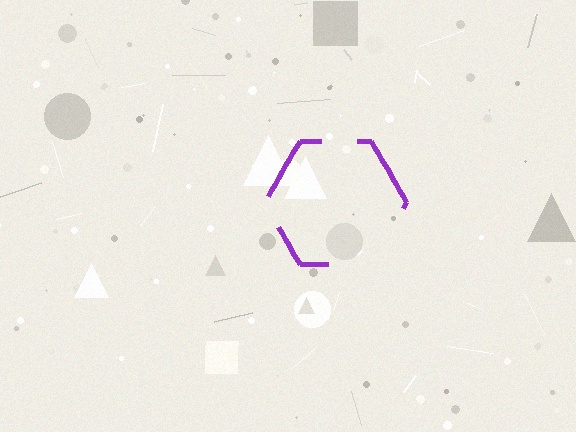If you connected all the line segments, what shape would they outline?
They would outline a hexagon.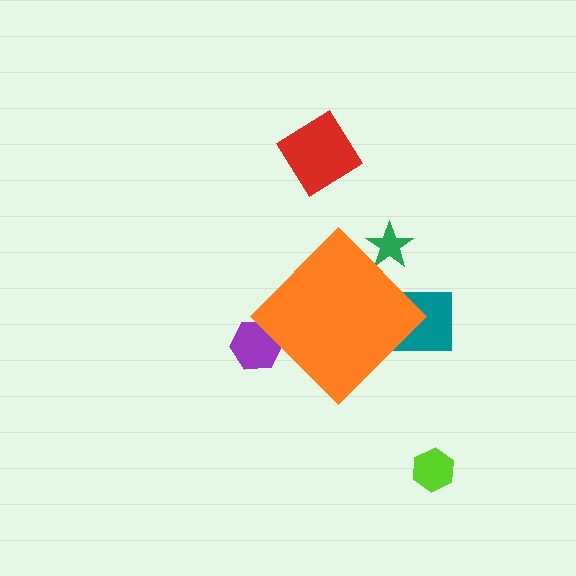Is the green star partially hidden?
Yes, the green star is partially hidden behind the orange diamond.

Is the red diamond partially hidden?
No, the red diamond is fully visible.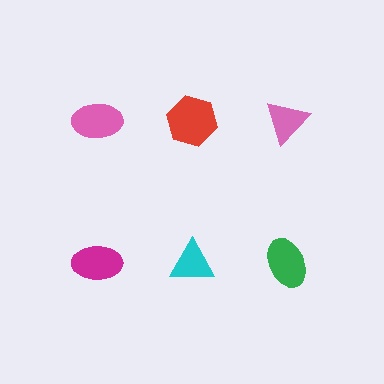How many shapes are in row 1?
3 shapes.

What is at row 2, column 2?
A cyan triangle.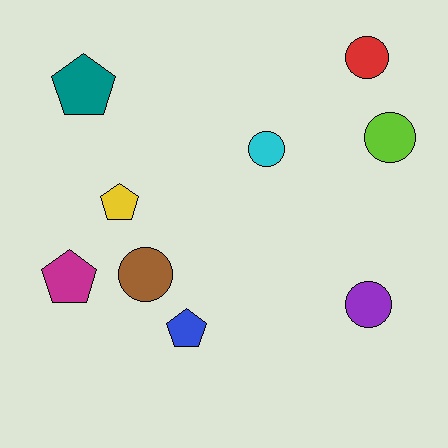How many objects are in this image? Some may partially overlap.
There are 9 objects.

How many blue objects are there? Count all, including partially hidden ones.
There is 1 blue object.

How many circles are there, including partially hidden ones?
There are 5 circles.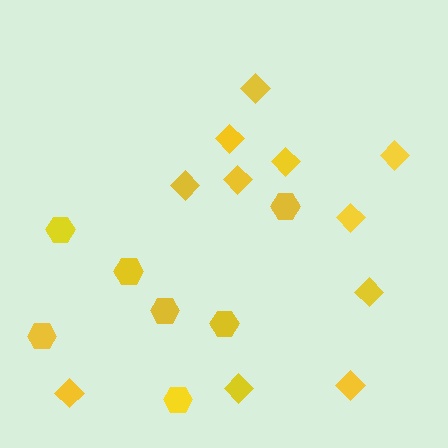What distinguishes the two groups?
There are 2 groups: one group of hexagons (7) and one group of diamonds (11).